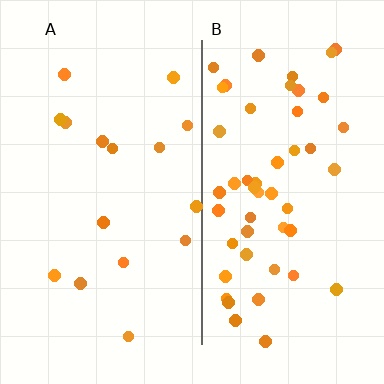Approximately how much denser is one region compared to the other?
Approximately 3.2× — region B over region A.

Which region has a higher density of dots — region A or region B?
B (the right).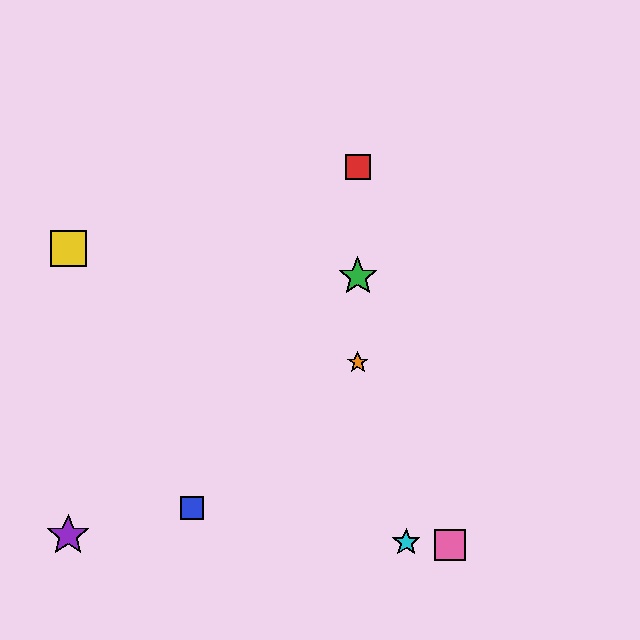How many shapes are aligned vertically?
3 shapes (the red square, the green star, the orange star) are aligned vertically.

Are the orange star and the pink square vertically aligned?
No, the orange star is at x≈358 and the pink square is at x≈450.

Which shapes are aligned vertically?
The red square, the green star, the orange star are aligned vertically.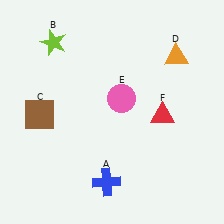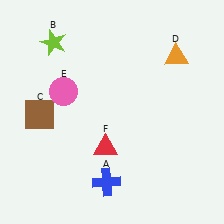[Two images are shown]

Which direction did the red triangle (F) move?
The red triangle (F) moved left.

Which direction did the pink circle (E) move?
The pink circle (E) moved left.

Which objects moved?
The objects that moved are: the pink circle (E), the red triangle (F).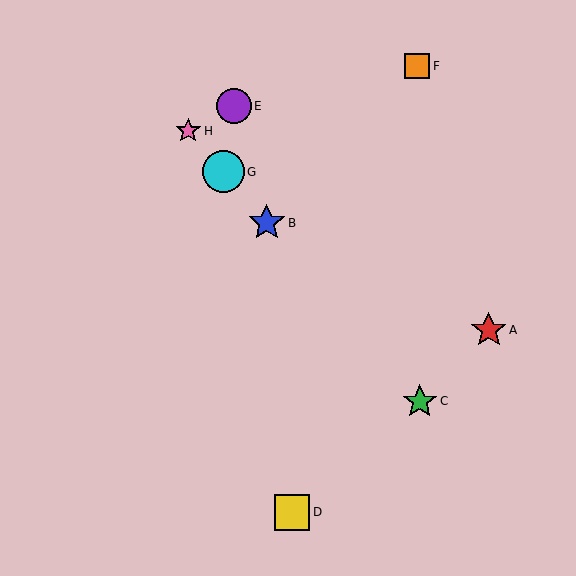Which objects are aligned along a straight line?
Objects B, C, G, H are aligned along a straight line.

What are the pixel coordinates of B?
Object B is at (267, 223).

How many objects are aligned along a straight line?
4 objects (B, C, G, H) are aligned along a straight line.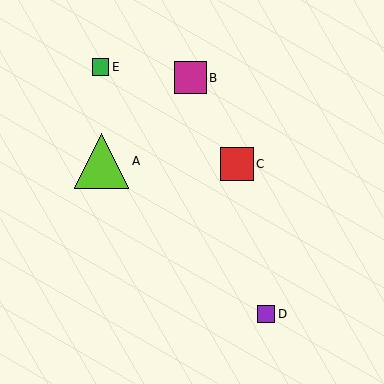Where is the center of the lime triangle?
The center of the lime triangle is at (102, 161).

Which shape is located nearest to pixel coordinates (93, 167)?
The lime triangle (labeled A) at (102, 161) is nearest to that location.